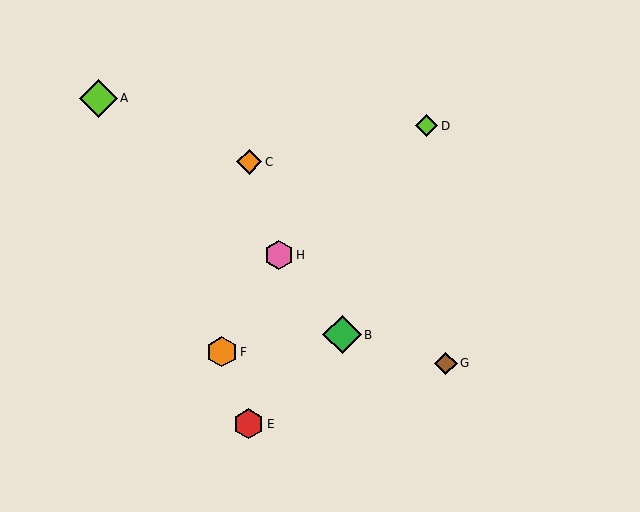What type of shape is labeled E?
Shape E is a red hexagon.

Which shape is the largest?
The green diamond (labeled B) is the largest.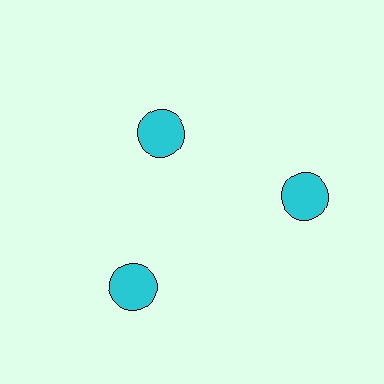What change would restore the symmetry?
The symmetry would be restored by moving it outward, back onto the ring so that all 3 circles sit at equal angles and equal distance from the center.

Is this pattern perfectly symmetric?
No. The 3 cyan circles are arranged in a ring, but one element near the 11 o'clock position is pulled inward toward the center, breaking the 3-fold rotational symmetry.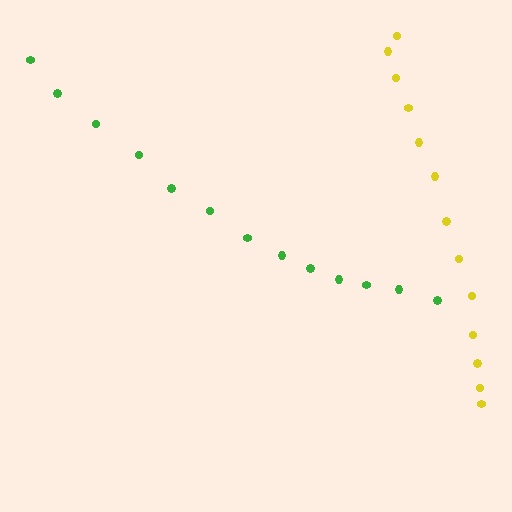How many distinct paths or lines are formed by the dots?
There are 2 distinct paths.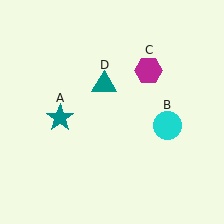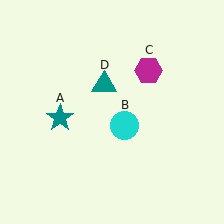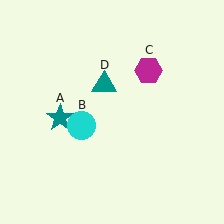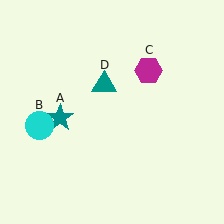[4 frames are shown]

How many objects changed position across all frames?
1 object changed position: cyan circle (object B).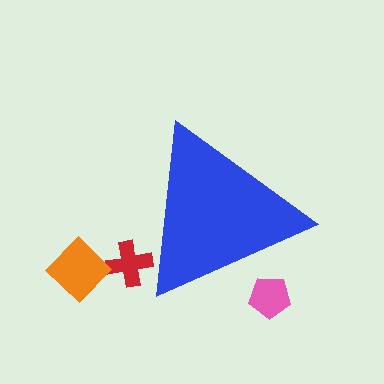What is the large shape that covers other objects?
A blue triangle.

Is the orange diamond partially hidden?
No, the orange diamond is fully visible.